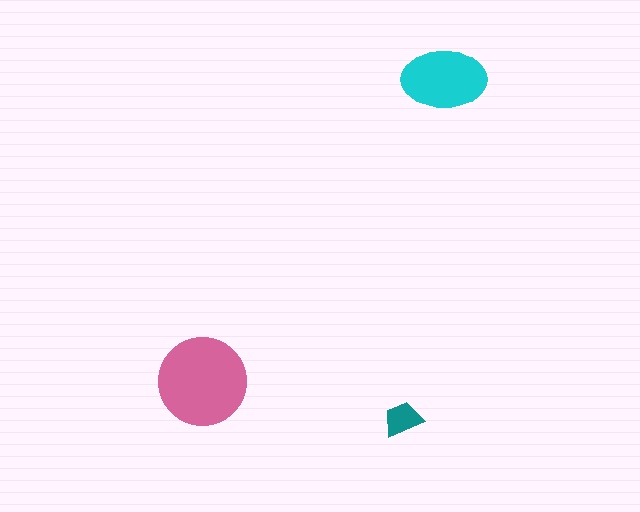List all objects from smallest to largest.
The teal trapezoid, the cyan ellipse, the pink circle.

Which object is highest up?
The cyan ellipse is topmost.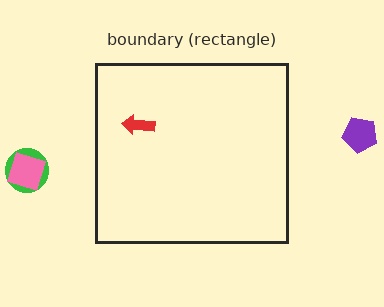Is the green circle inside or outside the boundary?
Outside.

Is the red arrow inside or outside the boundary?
Inside.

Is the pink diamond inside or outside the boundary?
Outside.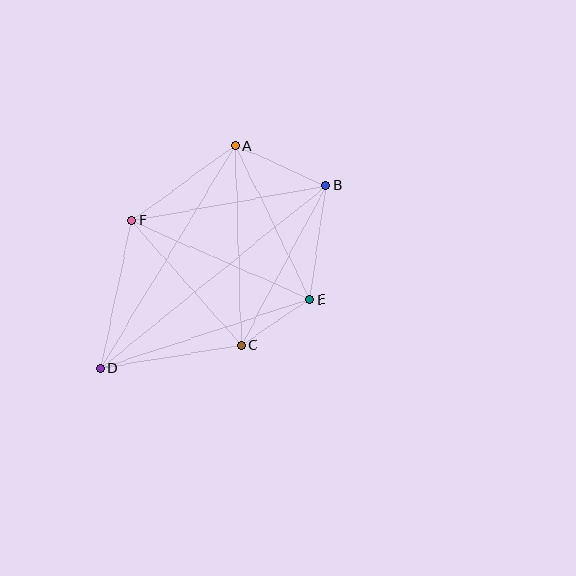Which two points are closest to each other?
Points C and E are closest to each other.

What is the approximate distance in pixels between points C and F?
The distance between C and F is approximately 166 pixels.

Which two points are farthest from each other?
Points B and D are farthest from each other.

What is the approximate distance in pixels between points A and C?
The distance between A and C is approximately 200 pixels.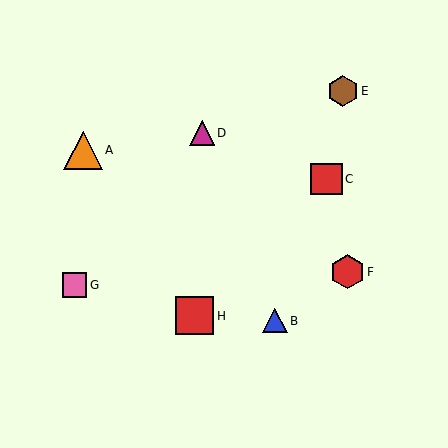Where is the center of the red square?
The center of the red square is at (327, 179).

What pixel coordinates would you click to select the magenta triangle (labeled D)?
Click at (202, 133) to select the magenta triangle D.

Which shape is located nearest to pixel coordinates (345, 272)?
The red hexagon (labeled F) at (347, 272) is nearest to that location.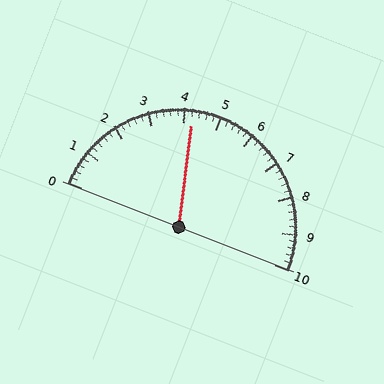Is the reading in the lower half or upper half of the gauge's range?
The reading is in the lower half of the range (0 to 10).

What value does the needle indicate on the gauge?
The needle indicates approximately 4.2.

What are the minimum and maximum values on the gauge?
The gauge ranges from 0 to 10.